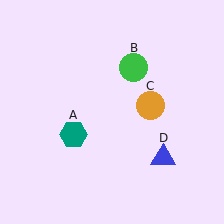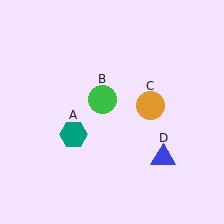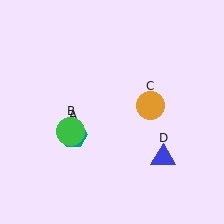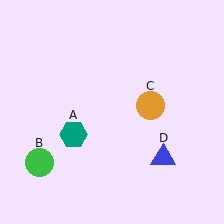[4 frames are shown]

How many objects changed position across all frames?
1 object changed position: green circle (object B).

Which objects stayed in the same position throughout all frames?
Teal hexagon (object A) and orange circle (object C) and blue triangle (object D) remained stationary.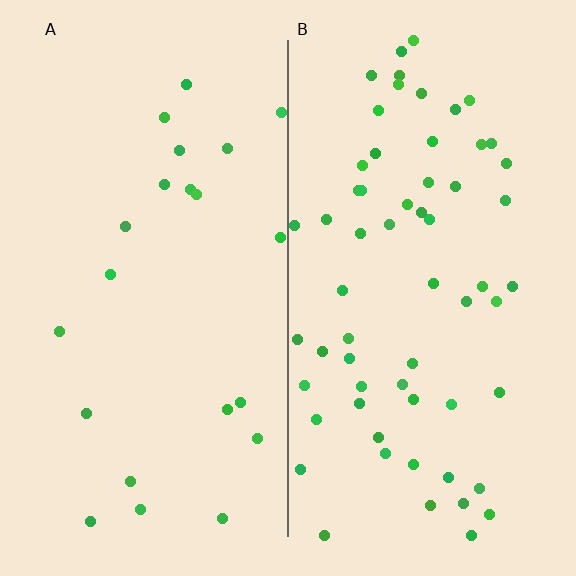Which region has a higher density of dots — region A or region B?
B (the right).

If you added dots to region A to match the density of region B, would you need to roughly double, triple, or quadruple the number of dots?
Approximately triple.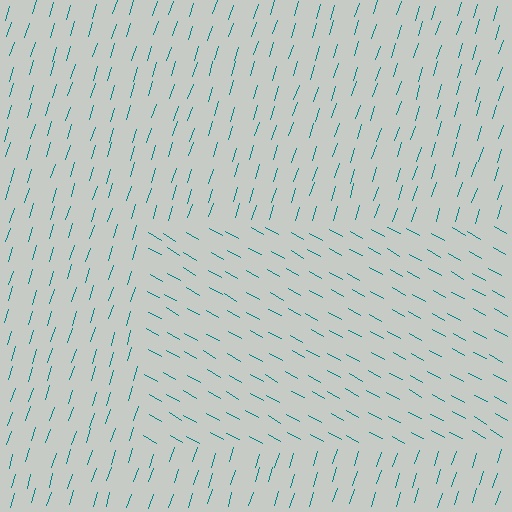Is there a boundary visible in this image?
Yes, there is a texture boundary formed by a change in line orientation.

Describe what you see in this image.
The image is filled with small teal line segments. A rectangle region in the image has lines oriented differently from the surrounding lines, creating a visible texture boundary.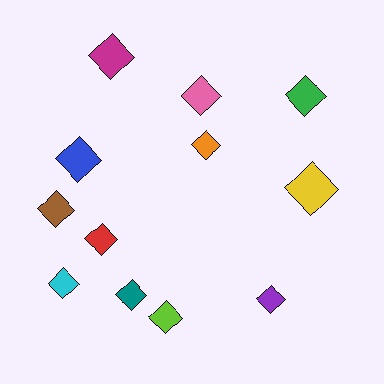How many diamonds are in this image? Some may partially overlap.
There are 12 diamonds.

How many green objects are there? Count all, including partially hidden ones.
There is 1 green object.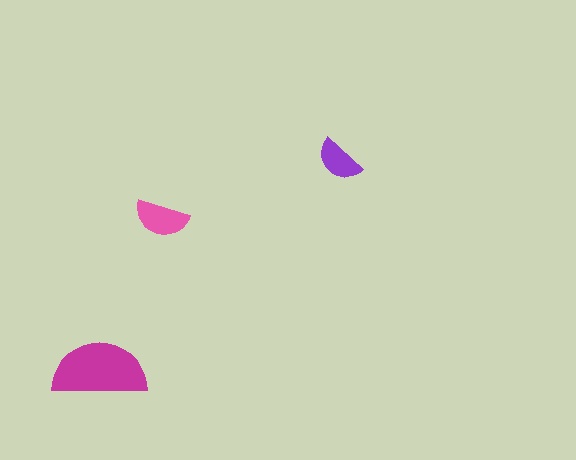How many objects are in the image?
There are 3 objects in the image.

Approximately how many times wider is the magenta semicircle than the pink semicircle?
About 2 times wider.